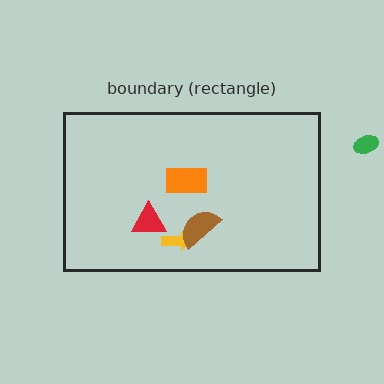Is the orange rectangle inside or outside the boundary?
Inside.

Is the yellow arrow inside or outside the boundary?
Inside.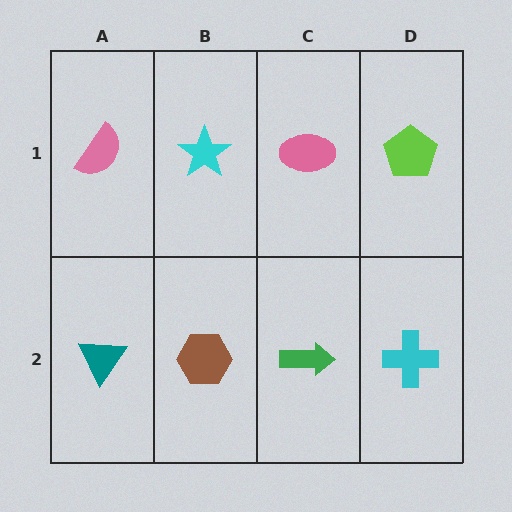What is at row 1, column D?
A lime pentagon.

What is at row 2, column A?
A teal triangle.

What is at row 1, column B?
A cyan star.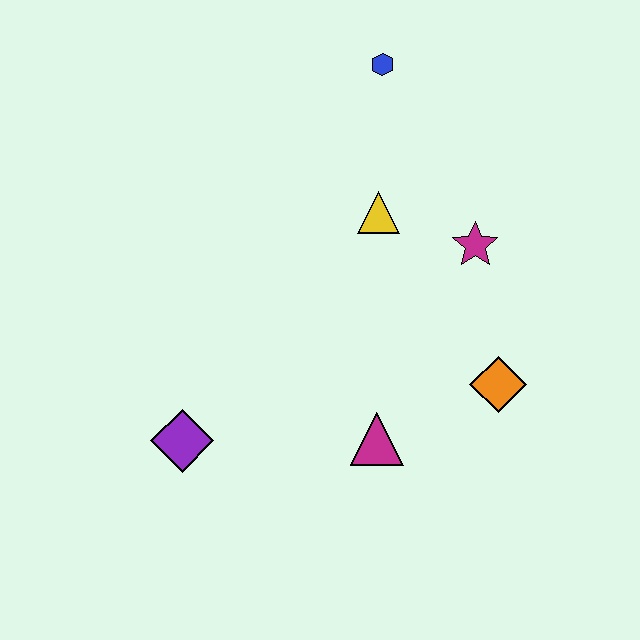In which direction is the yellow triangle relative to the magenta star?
The yellow triangle is to the left of the magenta star.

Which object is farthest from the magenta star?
The purple diamond is farthest from the magenta star.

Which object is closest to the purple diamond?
The magenta triangle is closest to the purple diamond.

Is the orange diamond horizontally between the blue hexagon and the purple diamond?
No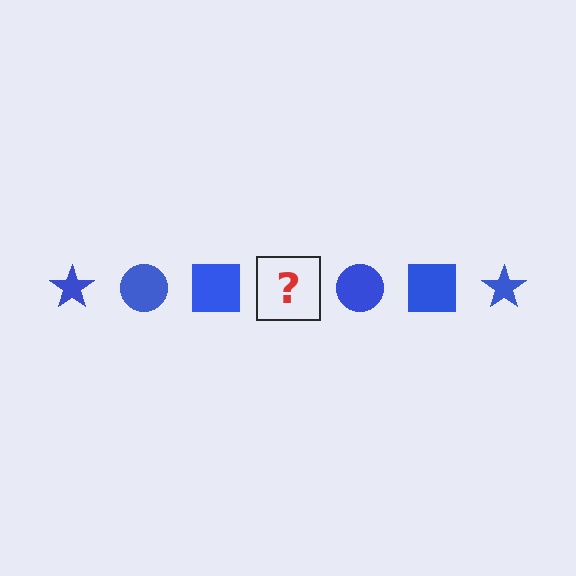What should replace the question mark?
The question mark should be replaced with a blue star.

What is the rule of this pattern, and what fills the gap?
The rule is that the pattern cycles through star, circle, square shapes in blue. The gap should be filled with a blue star.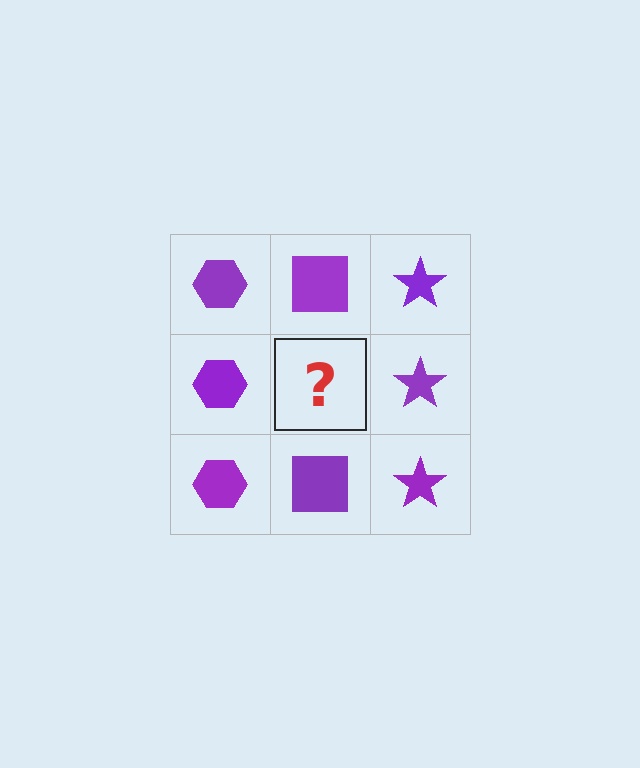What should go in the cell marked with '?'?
The missing cell should contain a purple square.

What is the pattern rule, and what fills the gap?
The rule is that each column has a consistent shape. The gap should be filled with a purple square.